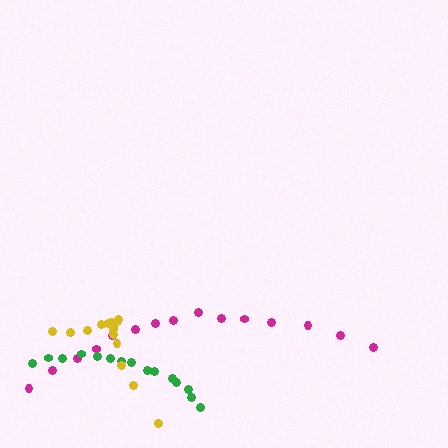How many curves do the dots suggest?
There are 3 distinct paths.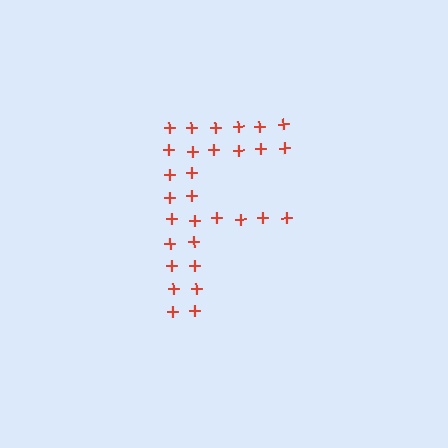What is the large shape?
The large shape is the letter F.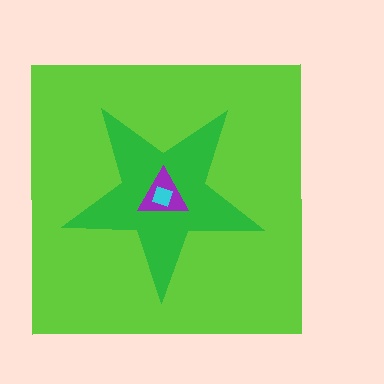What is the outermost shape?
The lime square.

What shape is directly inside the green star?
The purple triangle.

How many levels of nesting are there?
4.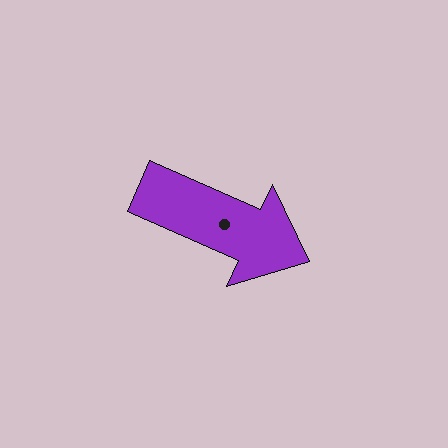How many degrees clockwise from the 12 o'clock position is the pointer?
Approximately 114 degrees.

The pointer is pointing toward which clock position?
Roughly 4 o'clock.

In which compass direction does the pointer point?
Southeast.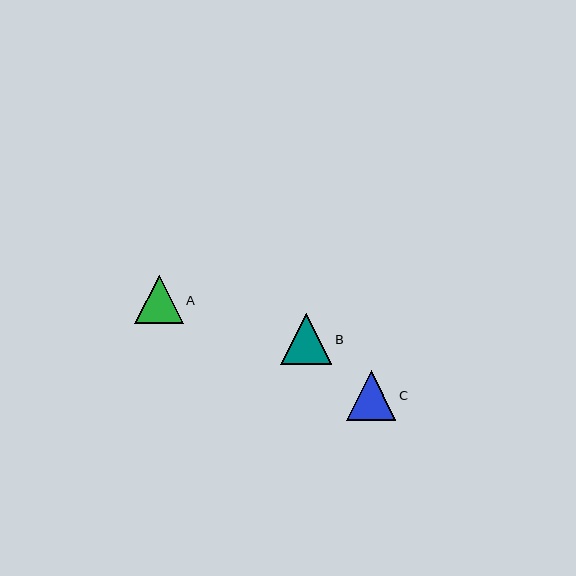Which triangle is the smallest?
Triangle A is the smallest with a size of approximately 49 pixels.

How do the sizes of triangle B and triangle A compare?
Triangle B and triangle A are approximately the same size.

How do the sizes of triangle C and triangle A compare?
Triangle C and triangle A are approximately the same size.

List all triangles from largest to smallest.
From largest to smallest: B, C, A.